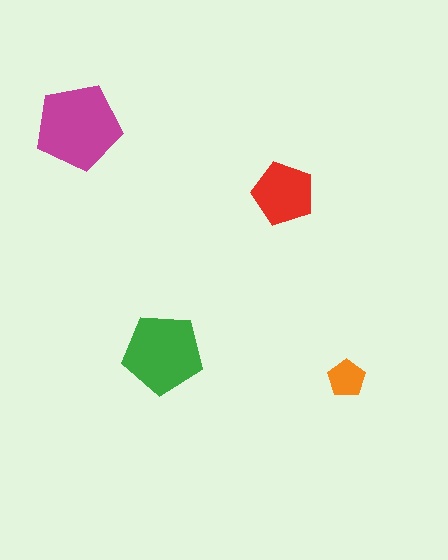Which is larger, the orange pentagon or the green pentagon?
The green one.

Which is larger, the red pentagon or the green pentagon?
The green one.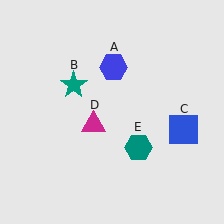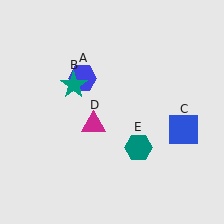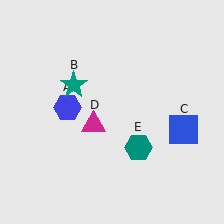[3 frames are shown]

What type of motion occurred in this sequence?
The blue hexagon (object A) rotated counterclockwise around the center of the scene.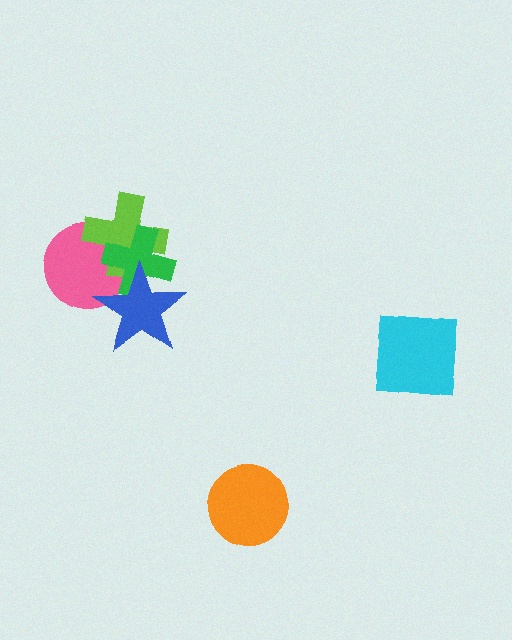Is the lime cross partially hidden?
Yes, it is partially covered by another shape.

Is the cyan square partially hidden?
No, no other shape covers it.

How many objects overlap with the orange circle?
0 objects overlap with the orange circle.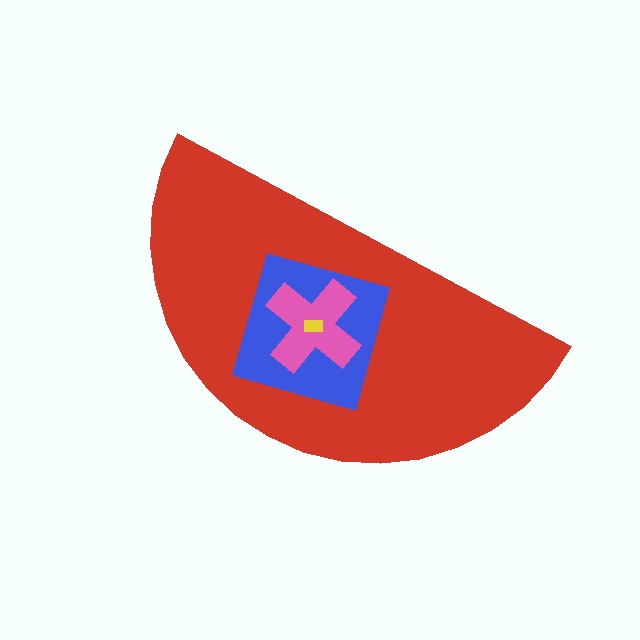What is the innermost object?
The yellow rectangle.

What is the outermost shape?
The red semicircle.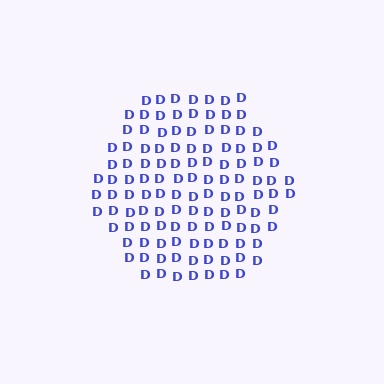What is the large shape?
The large shape is a hexagon.